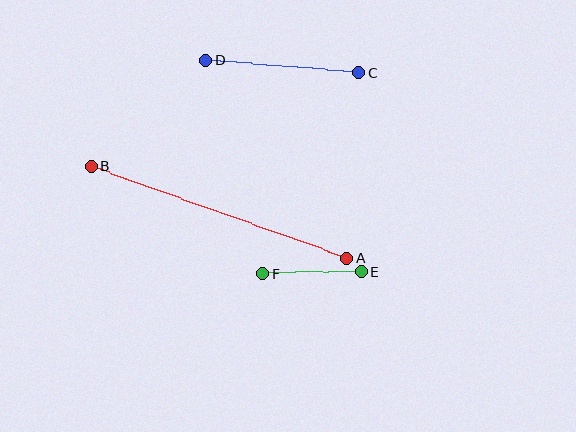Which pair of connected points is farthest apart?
Points A and B are farthest apart.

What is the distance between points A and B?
The distance is approximately 272 pixels.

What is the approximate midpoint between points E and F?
The midpoint is at approximately (312, 273) pixels.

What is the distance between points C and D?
The distance is approximately 153 pixels.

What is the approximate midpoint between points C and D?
The midpoint is at approximately (283, 66) pixels.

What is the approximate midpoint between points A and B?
The midpoint is at approximately (219, 212) pixels.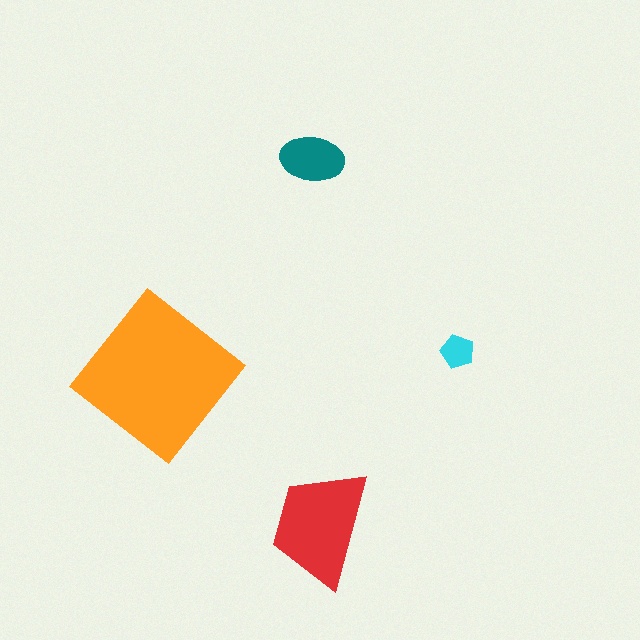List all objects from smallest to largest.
The cyan pentagon, the teal ellipse, the red trapezoid, the orange diamond.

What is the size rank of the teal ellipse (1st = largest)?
3rd.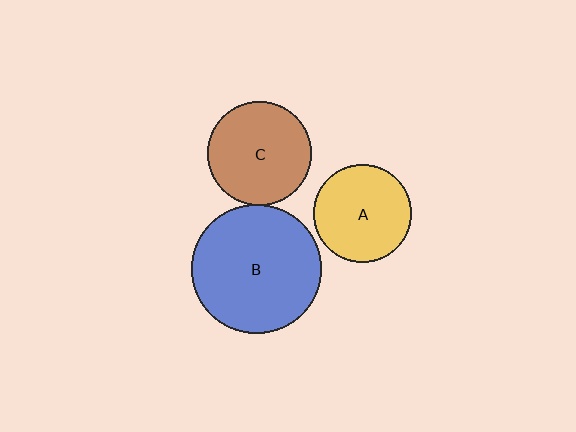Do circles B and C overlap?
Yes.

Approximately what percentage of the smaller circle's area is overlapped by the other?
Approximately 5%.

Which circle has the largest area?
Circle B (blue).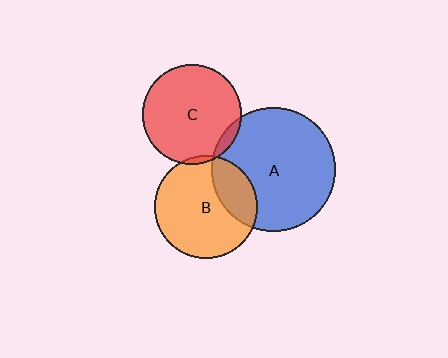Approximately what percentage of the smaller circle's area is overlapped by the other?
Approximately 25%.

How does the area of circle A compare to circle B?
Approximately 1.5 times.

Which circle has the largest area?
Circle A (blue).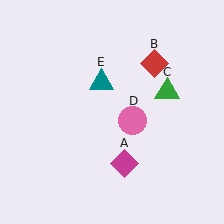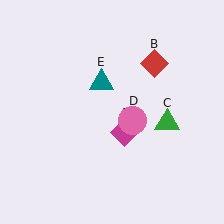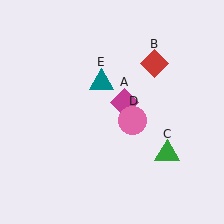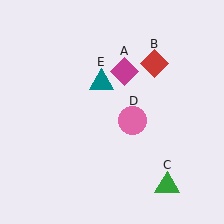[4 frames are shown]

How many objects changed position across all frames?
2 objects changed position: magenta diamond (object A), green triangle (object C).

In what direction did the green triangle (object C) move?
The green triangle (object C) moved down.